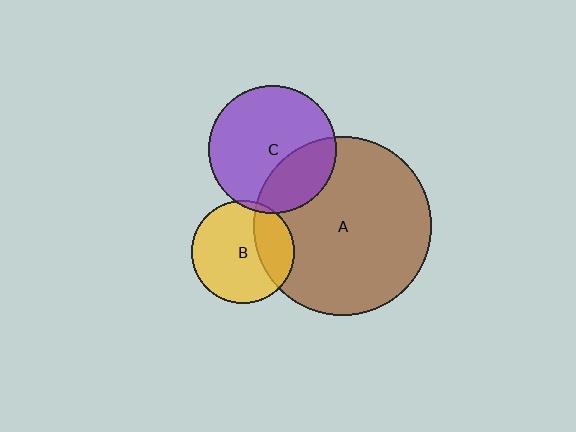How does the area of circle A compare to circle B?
Approximately 3.0 times.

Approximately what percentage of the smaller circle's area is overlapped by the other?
Approximately 30%.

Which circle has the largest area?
Circle A (brown).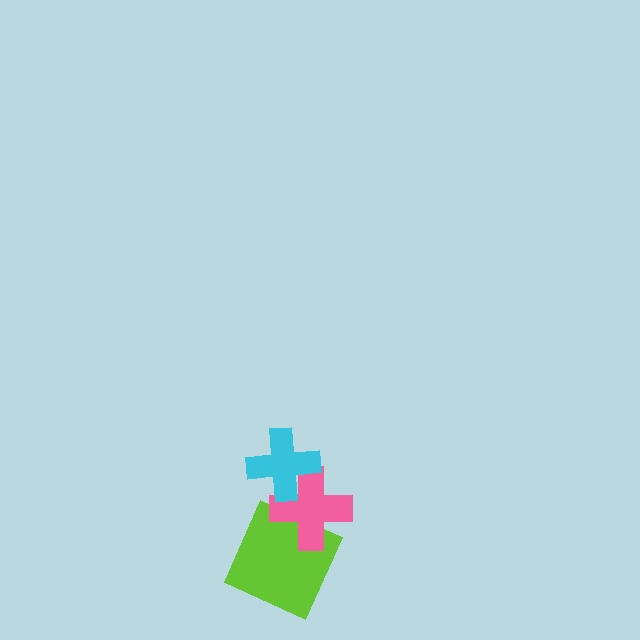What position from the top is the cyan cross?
The cyan cross is 1st from the top.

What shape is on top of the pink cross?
The cyan cross is on top of the pink cross.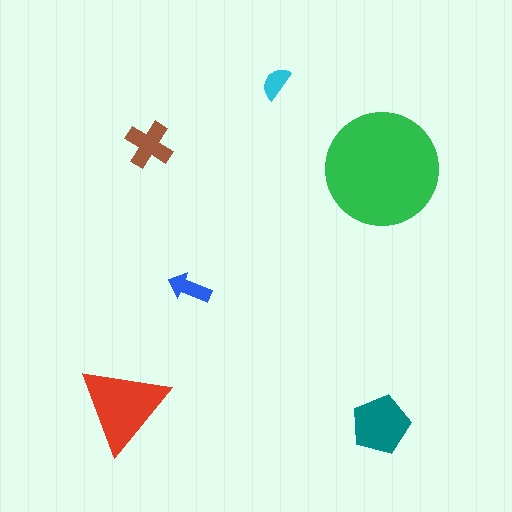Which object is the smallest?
The cyan semicircle.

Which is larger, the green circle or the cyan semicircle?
The green circle.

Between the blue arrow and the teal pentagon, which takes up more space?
The teal pentagon.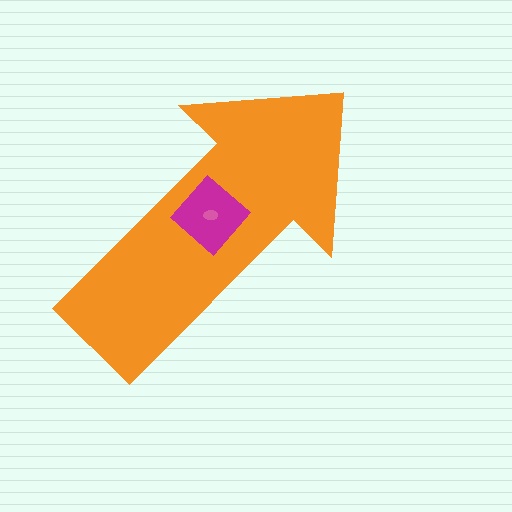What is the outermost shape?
The orange arrow.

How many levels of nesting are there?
3.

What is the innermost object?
The pink ellipse.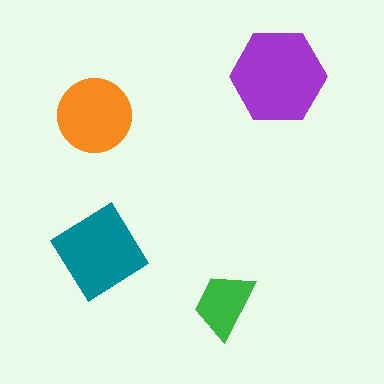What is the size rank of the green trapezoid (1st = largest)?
4th.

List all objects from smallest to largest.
The green trapezoid, the orange circle, the teal diamond, the purple hexagon.